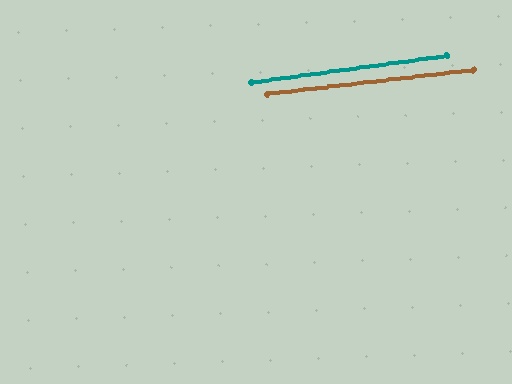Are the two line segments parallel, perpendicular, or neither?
Parallel — their directions differ by only 1.3°.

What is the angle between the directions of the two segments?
Approximately 1 degree.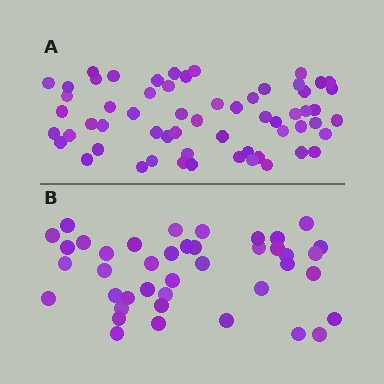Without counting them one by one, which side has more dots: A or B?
Region A (the top region) has more dots.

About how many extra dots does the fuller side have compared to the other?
Region A has approximately 20 more dots than region B.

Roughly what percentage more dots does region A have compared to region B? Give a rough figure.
About 45% more.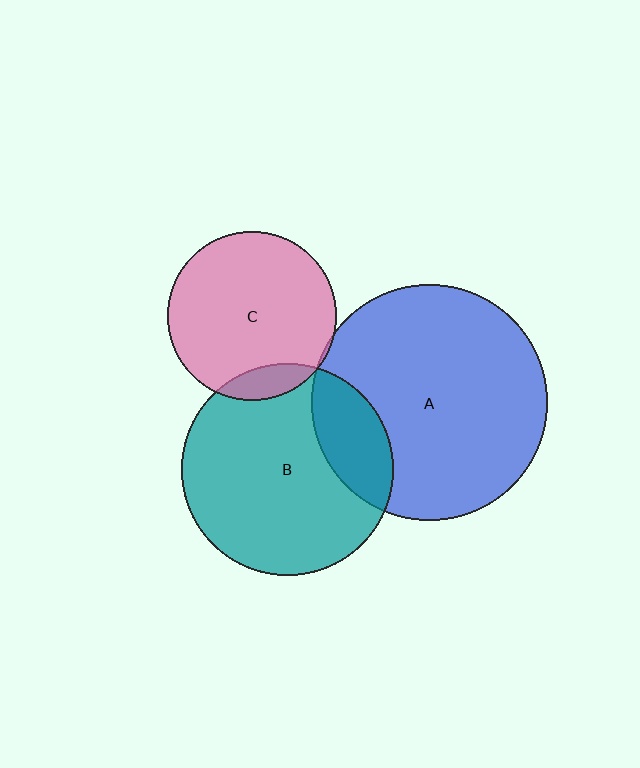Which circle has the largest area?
Circle A (blue).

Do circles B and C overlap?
Yes.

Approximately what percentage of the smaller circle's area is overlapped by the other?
Approximately 10%.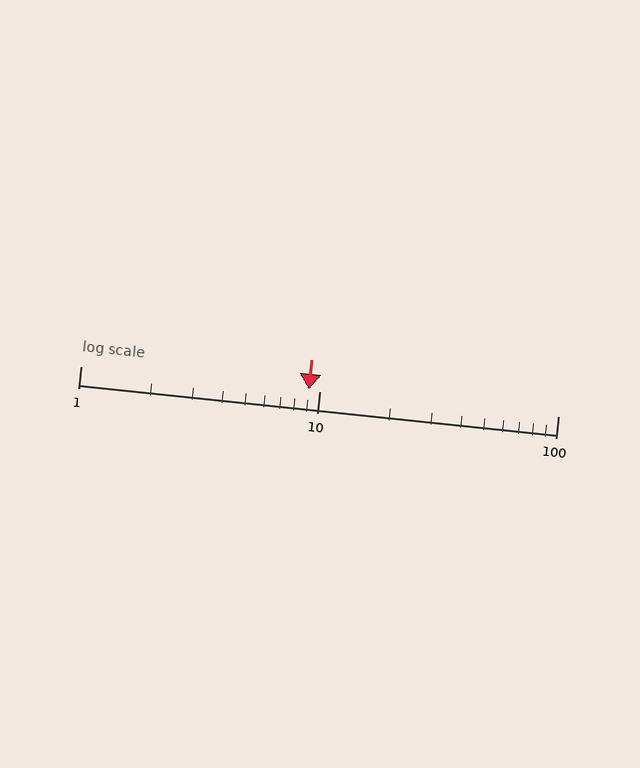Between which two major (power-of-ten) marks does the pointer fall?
The pointer is between 1 and 10.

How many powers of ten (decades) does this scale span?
The scale spans 2 decades, from 1 to 100.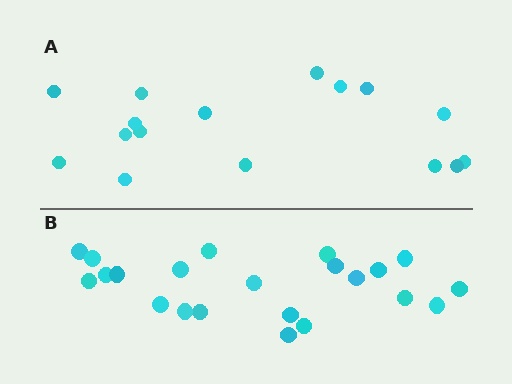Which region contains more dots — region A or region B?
Region B (the bottom region) has more dots.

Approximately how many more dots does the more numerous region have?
Region B has about 6 more dots than region A.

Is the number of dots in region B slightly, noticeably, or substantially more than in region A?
Region B has noticeably more, but not dramatically so. The ratio is roughly 1.4 to 1.